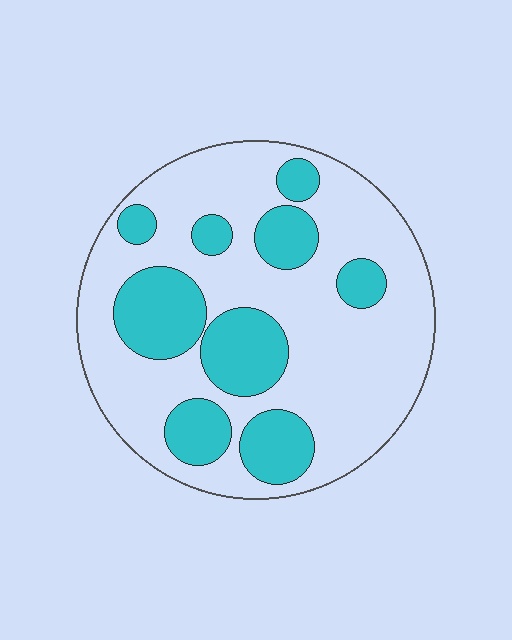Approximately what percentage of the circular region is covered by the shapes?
Approximately 30%.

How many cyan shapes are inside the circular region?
9.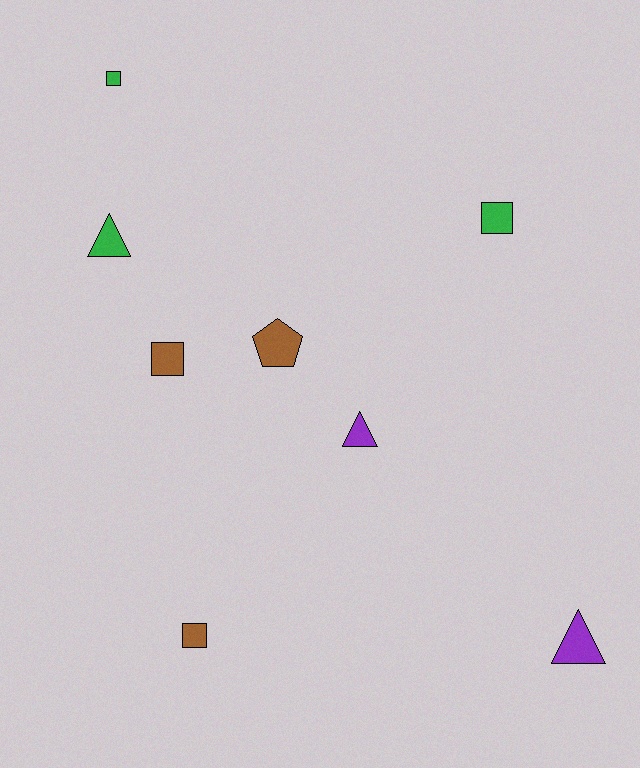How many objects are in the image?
There are 8 objects.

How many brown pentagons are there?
There is 1 brown pentagon.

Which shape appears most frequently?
Square, with 4 objects.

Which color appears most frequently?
Brown, with 3 objects.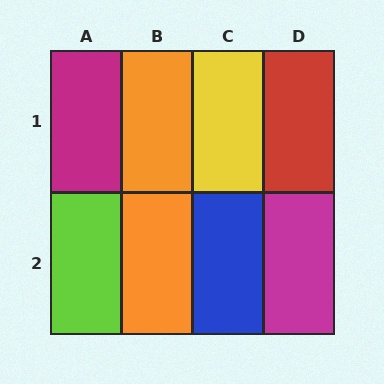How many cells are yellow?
1 cell is yellow.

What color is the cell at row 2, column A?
Lime.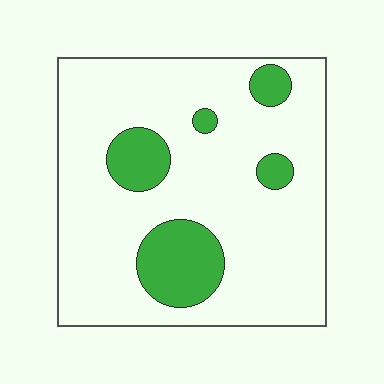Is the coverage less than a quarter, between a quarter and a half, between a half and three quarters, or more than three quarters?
Less than a quarter.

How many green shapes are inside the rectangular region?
5.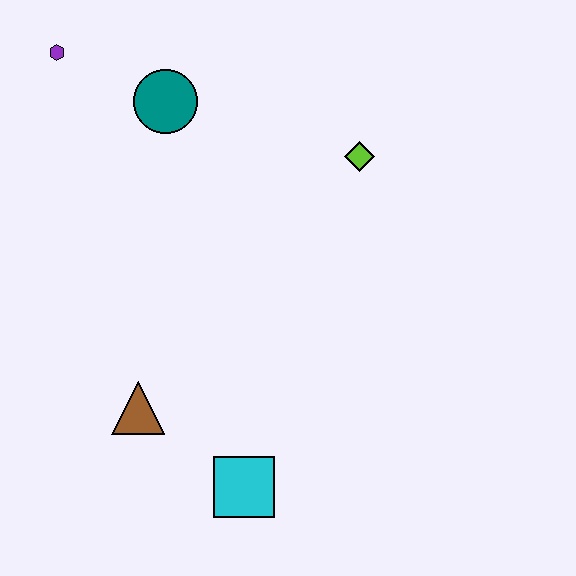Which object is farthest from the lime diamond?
The cyan square is farthest from the lime diamond.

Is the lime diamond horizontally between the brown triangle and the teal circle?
No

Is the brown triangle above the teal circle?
No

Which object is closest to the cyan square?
The brown triangle is closest to the cyan square.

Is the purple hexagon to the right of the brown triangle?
No